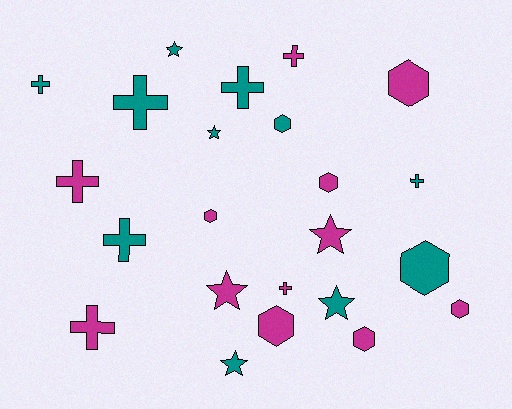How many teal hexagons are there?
There are 2 teal hexagons.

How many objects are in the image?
There are 23 objects.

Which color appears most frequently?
Magenta, with 12 objects.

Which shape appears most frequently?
Cross, with 9 objects.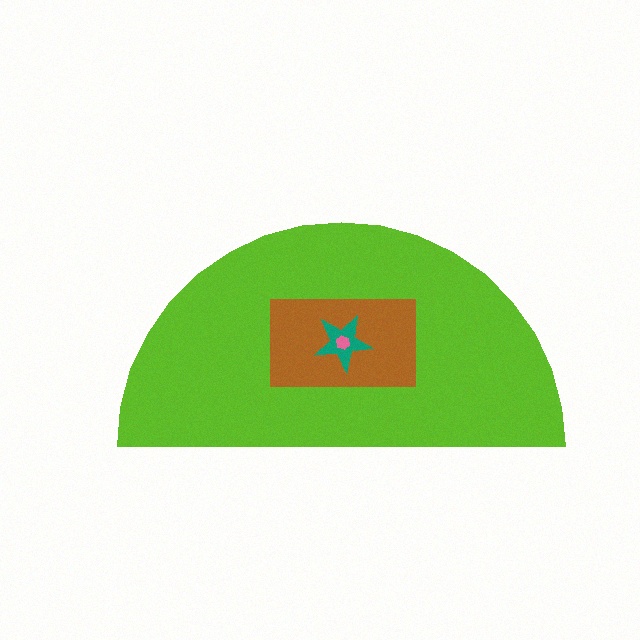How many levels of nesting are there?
4.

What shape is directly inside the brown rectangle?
The teal star.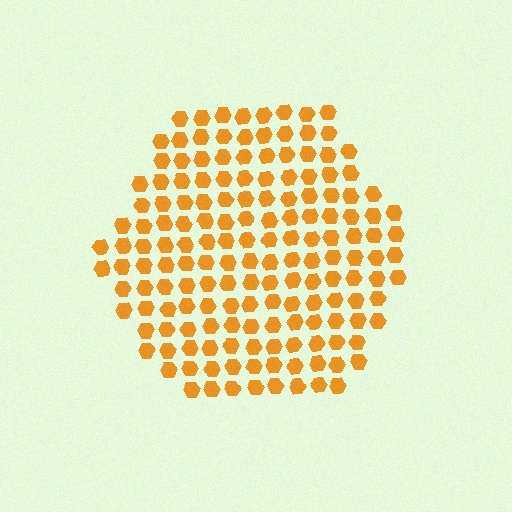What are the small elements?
The small elements are hexagons.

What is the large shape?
The large shape is a hexagon.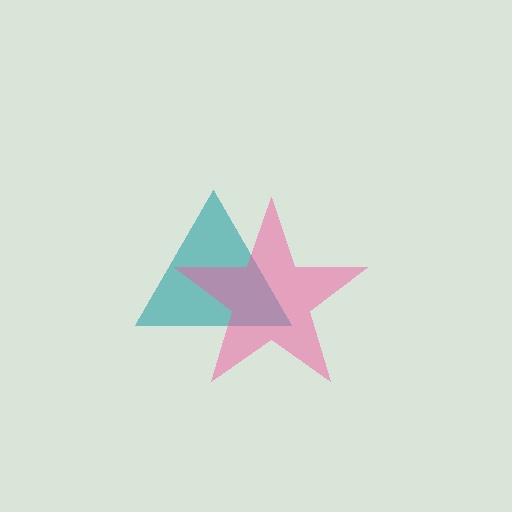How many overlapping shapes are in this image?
There are 2 overlapping shapes in the image.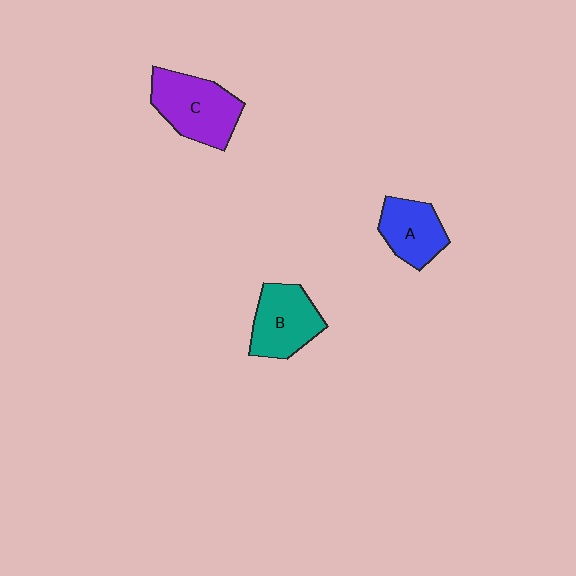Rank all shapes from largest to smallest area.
From largest to smallest: C (purple), B (teal), A (blue).